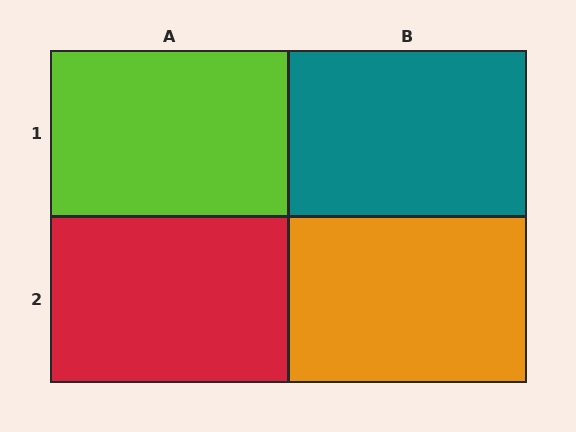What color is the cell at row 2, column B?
Orange.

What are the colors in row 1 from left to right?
Lime, teal.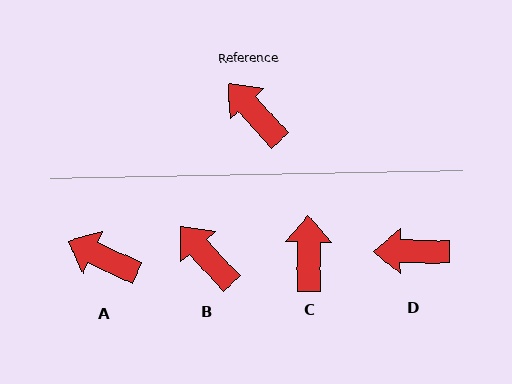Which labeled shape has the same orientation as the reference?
B.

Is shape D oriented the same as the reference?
No, it is off by about 47 degrees.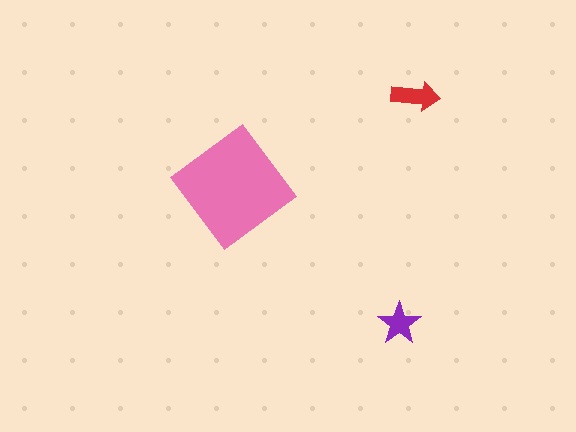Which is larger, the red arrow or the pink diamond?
The pink diamond.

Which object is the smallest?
The purple star.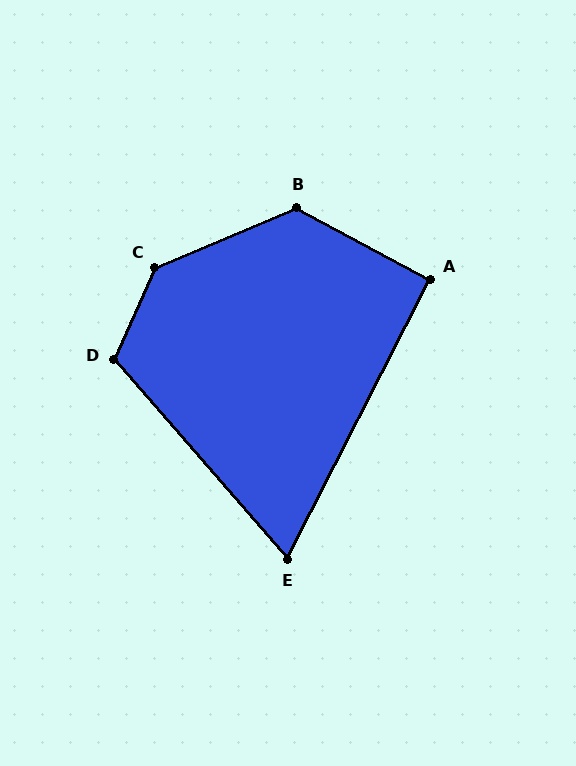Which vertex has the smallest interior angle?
E, at approximately 68 degrees.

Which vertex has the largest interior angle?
C, at approximately 137 degrees.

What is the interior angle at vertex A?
Approximately 91 degrees (approximately right).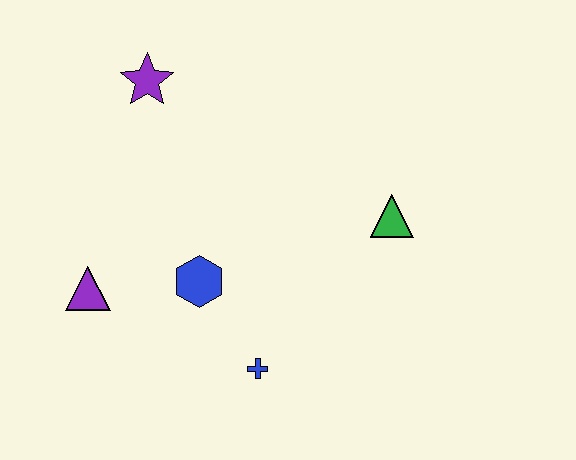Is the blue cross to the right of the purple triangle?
Yes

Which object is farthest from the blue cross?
The purple star is farthest from the blue cross.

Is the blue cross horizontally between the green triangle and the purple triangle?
Yes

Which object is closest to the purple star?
The blue hexagon is closest to the purple star.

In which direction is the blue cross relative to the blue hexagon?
The blue cross is below the blue hexagon.